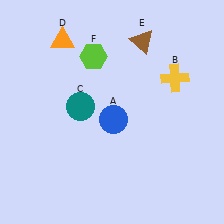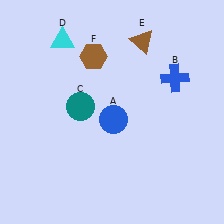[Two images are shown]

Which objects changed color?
B changed from yellow to blue. D changed from orange to cyan. F changed from lime to brown.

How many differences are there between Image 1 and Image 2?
There are 3 differences between the two images.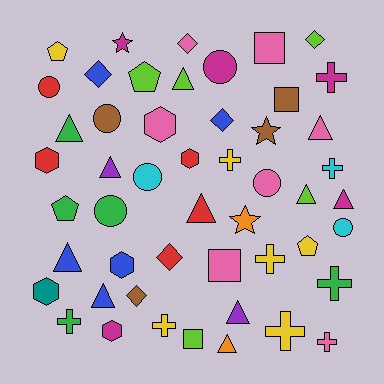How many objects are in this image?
There are 50 objects.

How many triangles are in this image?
There are 11 triangles.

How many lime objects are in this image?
There are 5 lime objects.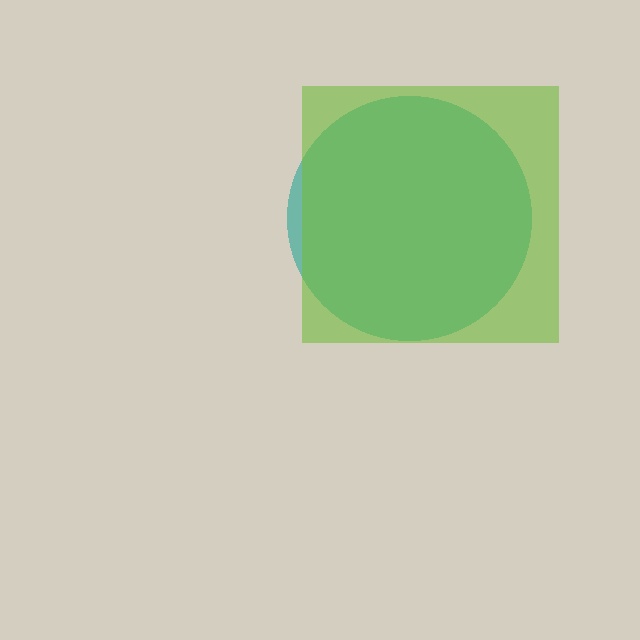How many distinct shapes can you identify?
There are 2 distinct shapes: a teal circle, a lime square.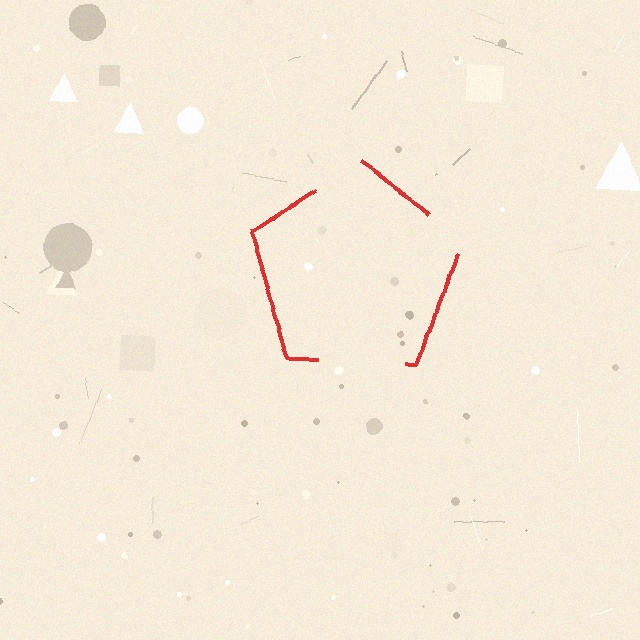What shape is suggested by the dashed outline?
The dashed outline suggests a pentagon.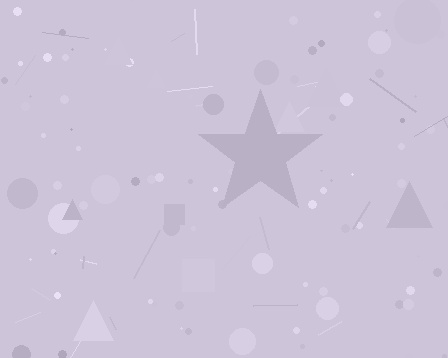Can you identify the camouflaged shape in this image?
The camouflaged shape is a star.